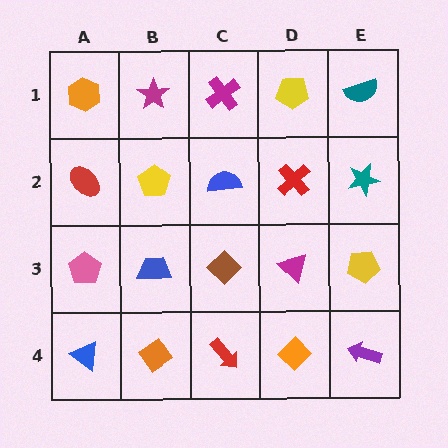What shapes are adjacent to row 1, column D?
A red cross (row 2, column D), a magenta cross (row 1, column C), a teal semicircle (row 1, column E).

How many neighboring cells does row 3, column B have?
4.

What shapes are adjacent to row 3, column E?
A teal star (row 2, column E), a purple arrow (row 4, column E), a magenta triangle (row 3, column D).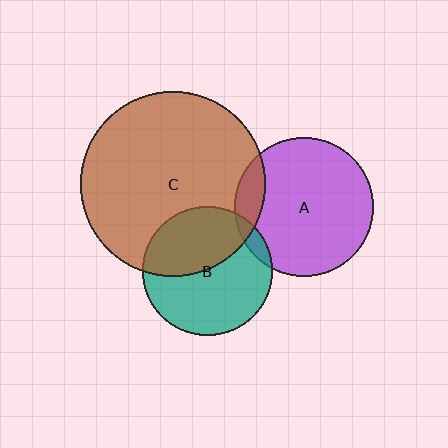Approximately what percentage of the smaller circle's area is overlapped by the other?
Approximately 40%.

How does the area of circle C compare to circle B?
Approximately 2.0 times.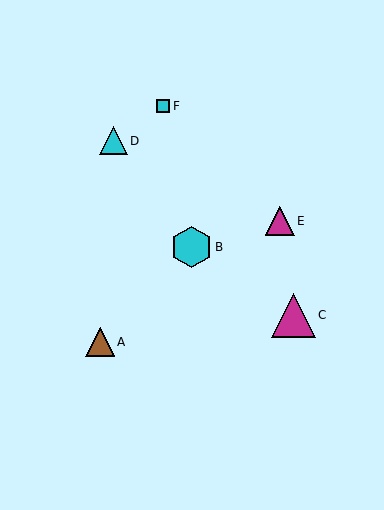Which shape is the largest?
The magenta triangle (labeled C) is the largest.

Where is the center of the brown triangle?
The center of the brown triangle is at (100, 342).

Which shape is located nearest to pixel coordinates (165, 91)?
The cyan square (labeled F) at (163, 106) is nearest to that location.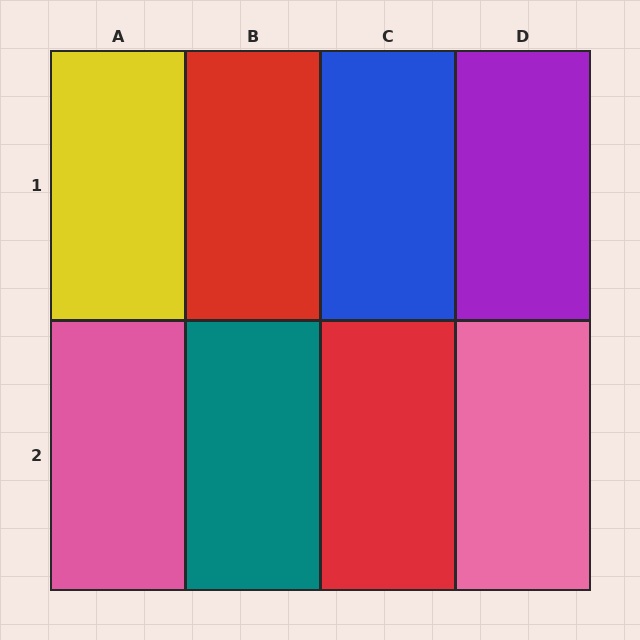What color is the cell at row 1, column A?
Yellow.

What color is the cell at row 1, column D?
Purple.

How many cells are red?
2 cells are red.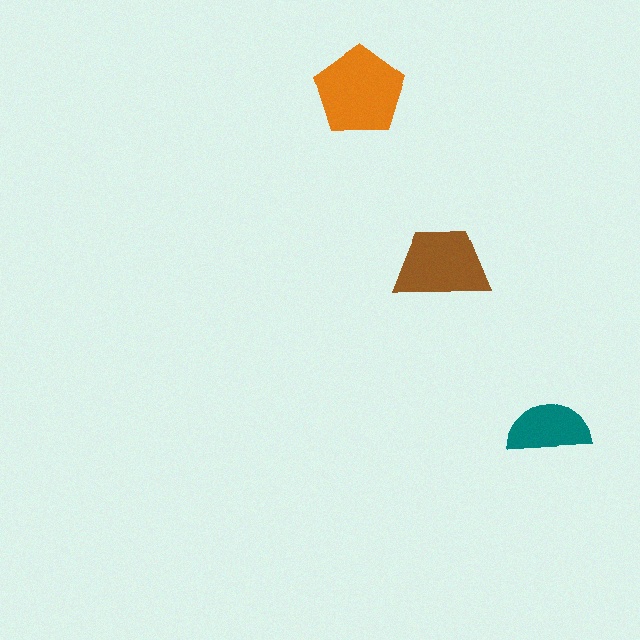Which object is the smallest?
The teal semicircle.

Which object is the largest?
The orange pentagon.